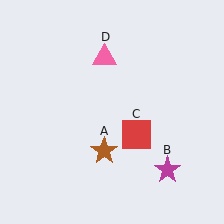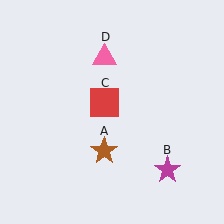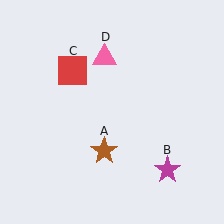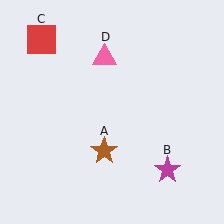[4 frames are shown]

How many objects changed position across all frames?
1 object changed position: red square (object C).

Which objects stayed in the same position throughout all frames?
Brown star (object A) and magenta star (object B) and pink triangle (object D) remained stationary.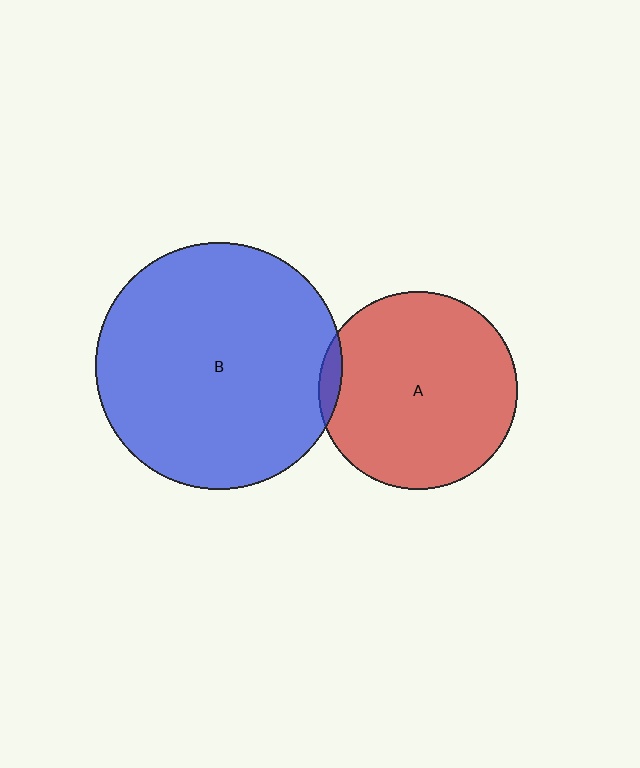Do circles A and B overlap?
Yes.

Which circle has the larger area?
Circle B (blue).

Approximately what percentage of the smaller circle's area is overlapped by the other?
Approximately 5%.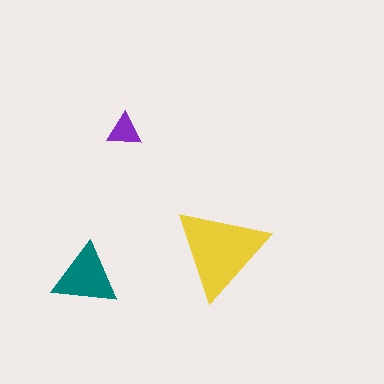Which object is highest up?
The purple triangle is topmost.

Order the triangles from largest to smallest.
the yellow one, the teal one, the purple one.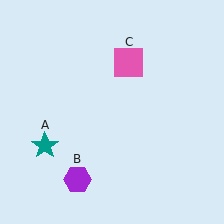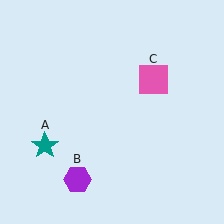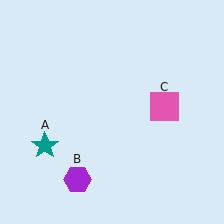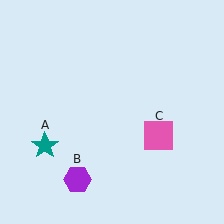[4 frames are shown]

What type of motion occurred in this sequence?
The pink square (object C) rotated clockwise around the center of the scene.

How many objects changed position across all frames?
1 object changed position: pink square (object C).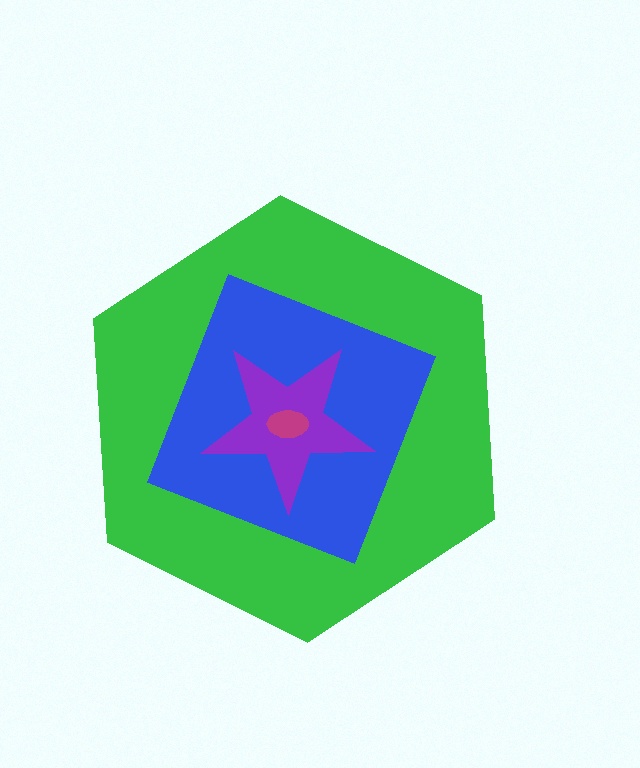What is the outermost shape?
The green hexagon.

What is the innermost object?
The magenta ellipse.